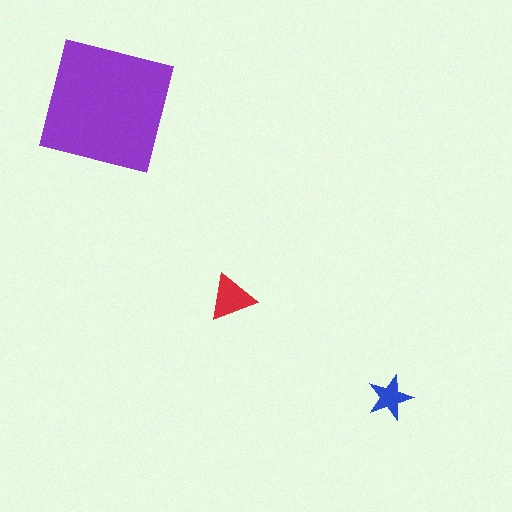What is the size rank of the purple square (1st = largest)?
1st.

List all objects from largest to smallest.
The purple square, the red triangle, the blue star.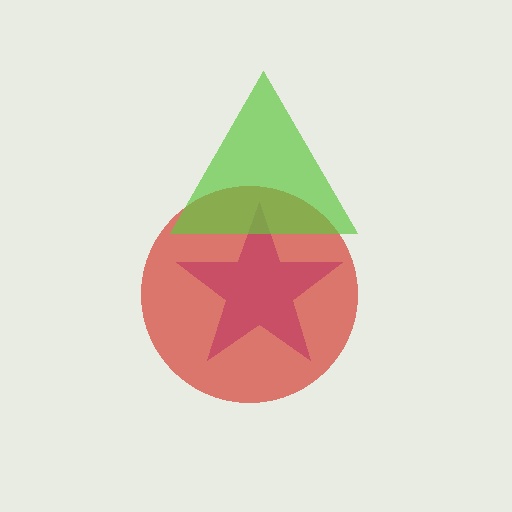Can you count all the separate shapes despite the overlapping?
Yes, there are 3 separate shapes.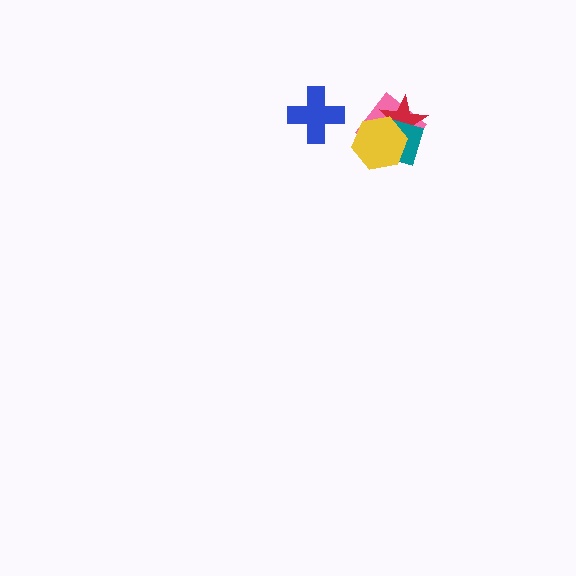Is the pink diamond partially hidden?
Yes, it is partially covered by another shape.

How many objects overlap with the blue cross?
0 objects overlap with the blue cross.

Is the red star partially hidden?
Yes, it is partially covered by another shape.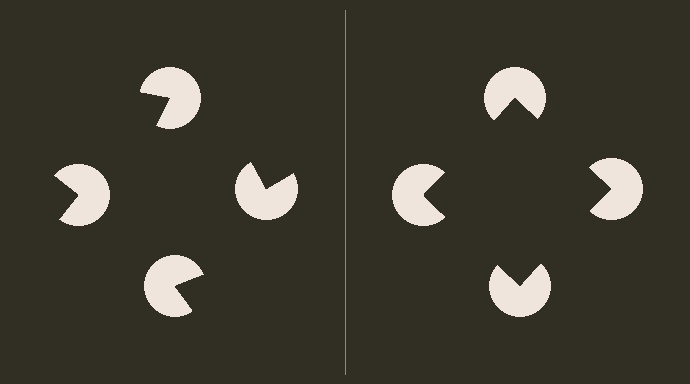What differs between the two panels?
The pac-man discs are positioned identically on both sides; only the wedge orientations differ. On the right they align to a square; on the left they are misaligned.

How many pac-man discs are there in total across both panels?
8 — 4 on each side.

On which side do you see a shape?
An illusory square appears on the right side. On the left side the wedge cuts are rotated, so no coherent shape forms.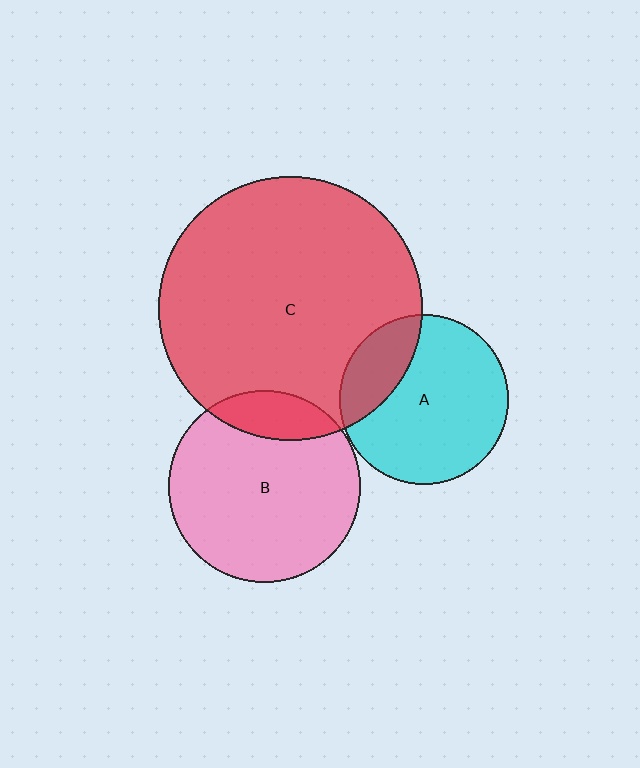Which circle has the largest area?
Circle C (red).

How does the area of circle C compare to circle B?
Approximately 1.9 times.